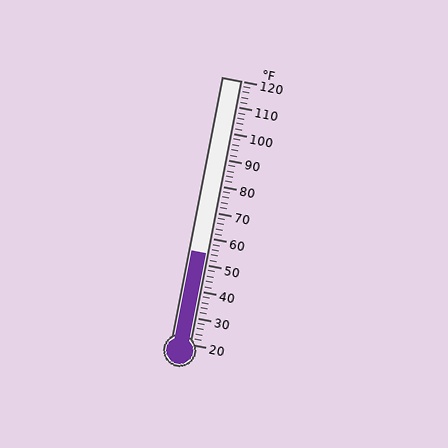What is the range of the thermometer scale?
The thermometer scale ranges from 20°F to 120°F.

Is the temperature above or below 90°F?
The temperature is below 90°F.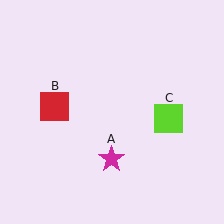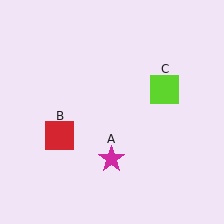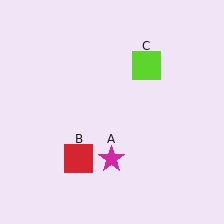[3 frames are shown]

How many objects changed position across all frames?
2 objects changed position: red square (object B), lime square (object C).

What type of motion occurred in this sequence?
The red square (object B), lime square (object C) rotated counterclockwise around the center of the scene.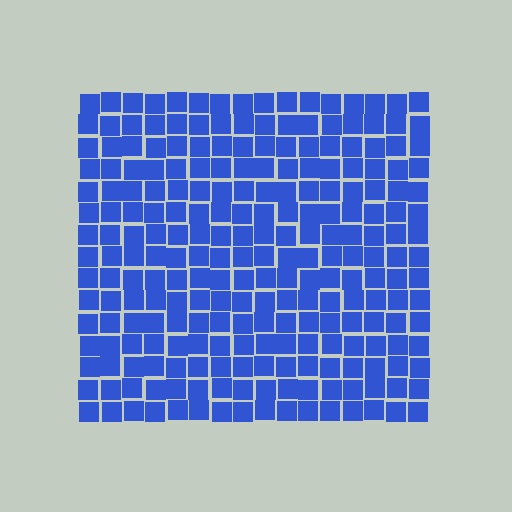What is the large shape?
The large shape is a square.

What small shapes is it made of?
It is made of small squares.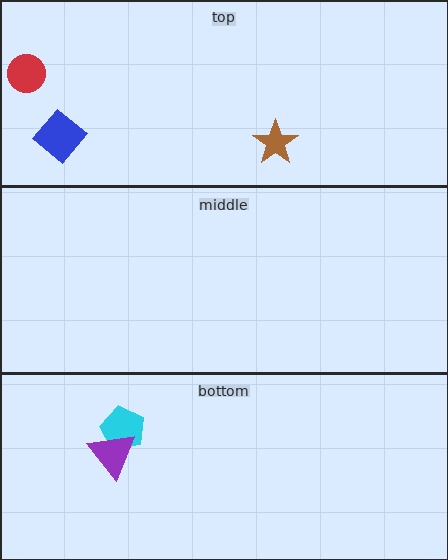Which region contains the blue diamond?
The top region.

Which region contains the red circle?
The top region.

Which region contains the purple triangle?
The bottom region.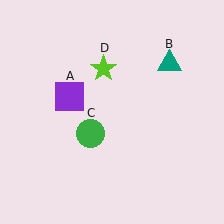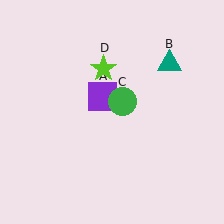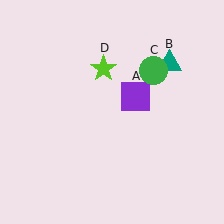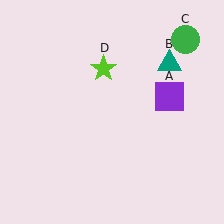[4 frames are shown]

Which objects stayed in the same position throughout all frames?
Teal triangle (object B) and lime star (object D) remained stationary.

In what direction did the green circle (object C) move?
The green circle (object C) moved up and to the right.